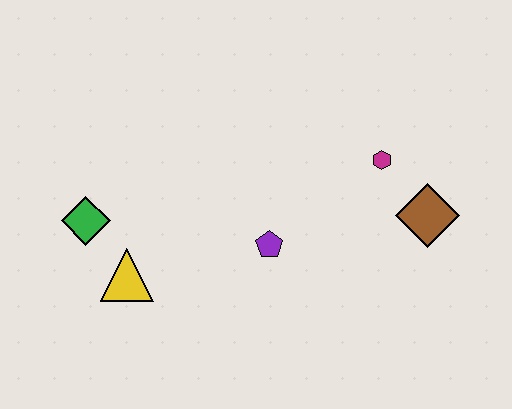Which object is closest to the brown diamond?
The magenta hexagon is closest to the brown diamond.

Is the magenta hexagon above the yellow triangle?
Yes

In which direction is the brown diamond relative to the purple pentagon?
The brown diamond is to the right of the purple pentagon.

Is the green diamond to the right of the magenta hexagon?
No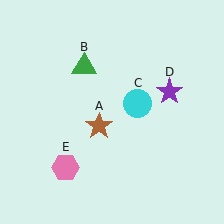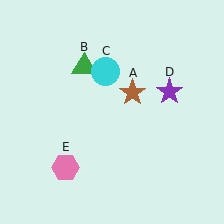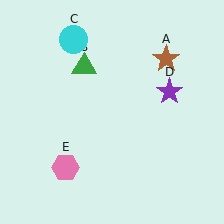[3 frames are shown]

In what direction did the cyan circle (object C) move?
The cyan circle (object C) moved up and to the left.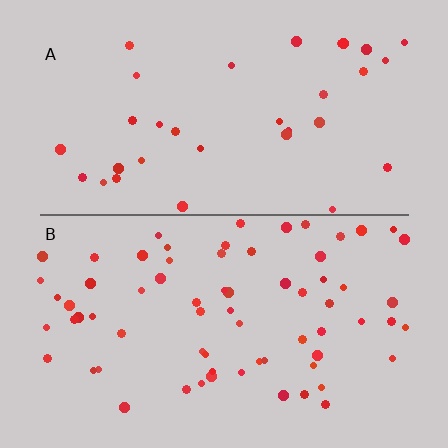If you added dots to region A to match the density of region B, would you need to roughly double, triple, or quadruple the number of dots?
Approximately double.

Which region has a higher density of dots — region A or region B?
B (the bottom).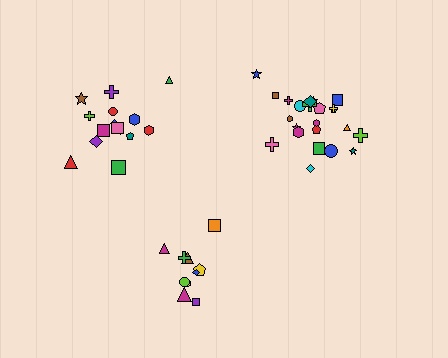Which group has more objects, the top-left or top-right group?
The top-right group.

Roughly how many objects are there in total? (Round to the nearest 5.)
Roughly 50 objects in total.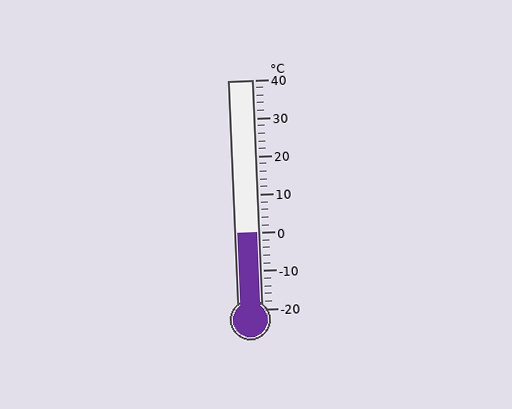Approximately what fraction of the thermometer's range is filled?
The thermometer is filled to approximately 35% of its range.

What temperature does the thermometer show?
The thermometer shows approximately 0°C.